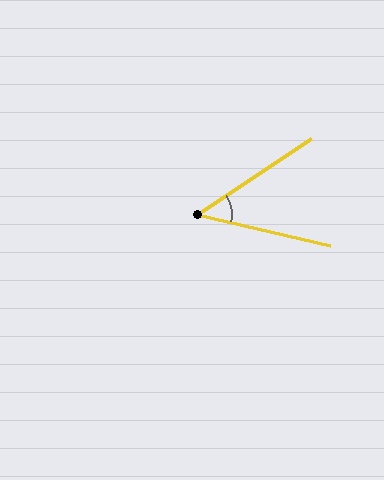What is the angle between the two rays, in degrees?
Approximately 47 degrees.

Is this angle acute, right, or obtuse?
It is acute.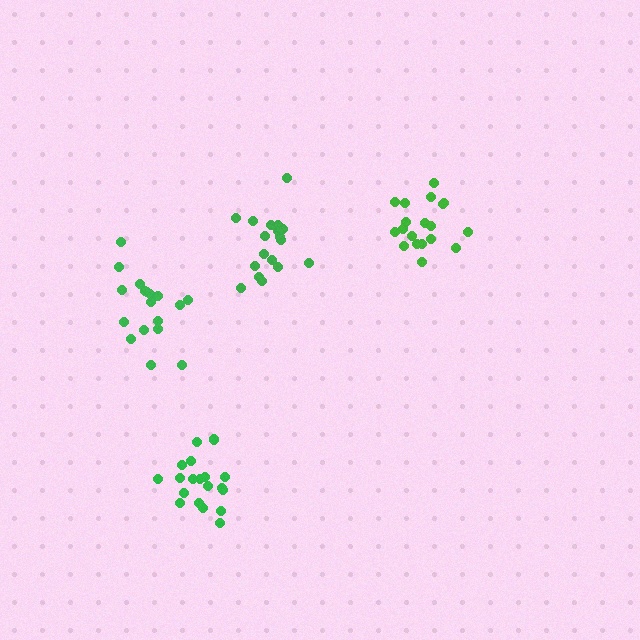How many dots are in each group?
Group 1: 19 dots, Group 2: 18 dots, Group 3: 18 dots, Group 4: 19 dots (74 total).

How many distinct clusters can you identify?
There are 4 distinct clusters.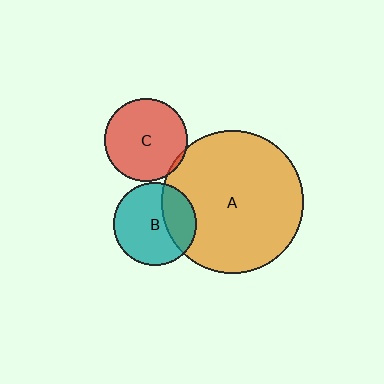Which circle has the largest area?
Circle A (orange).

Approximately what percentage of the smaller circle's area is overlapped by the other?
Approximately 30%.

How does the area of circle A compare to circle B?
Approximately 2.9 times.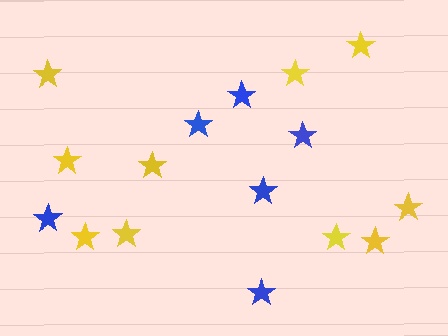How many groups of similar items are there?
There are 2 groups: one group of yellow stars (10) and one group of blue stars (6).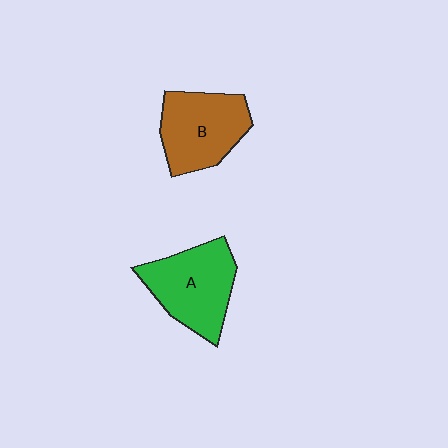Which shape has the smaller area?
Shape B (brown).